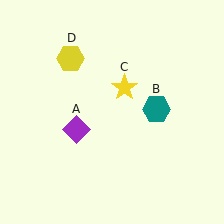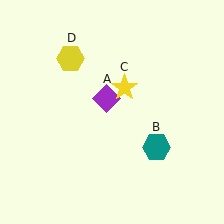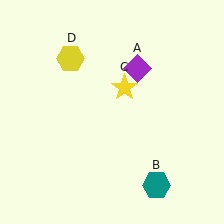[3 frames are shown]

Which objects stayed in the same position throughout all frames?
Yellow star (object C) and yellow hexagon (object D) remained stationary.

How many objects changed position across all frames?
2 objects changed position: purple diamond (object A), teal hexagon (object B).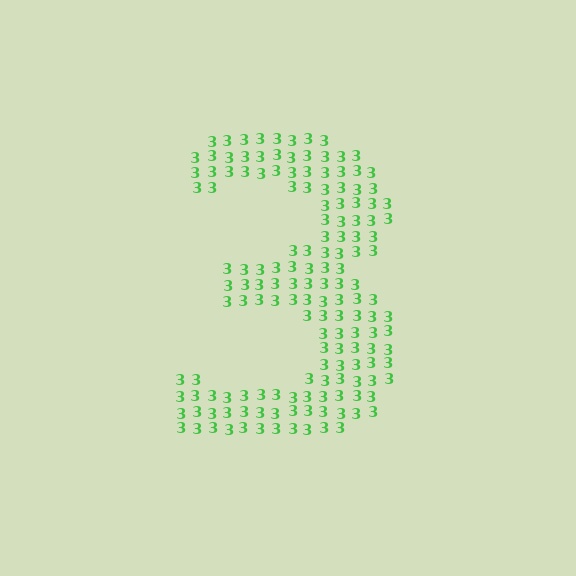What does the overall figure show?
The overall figure shows the digit 3.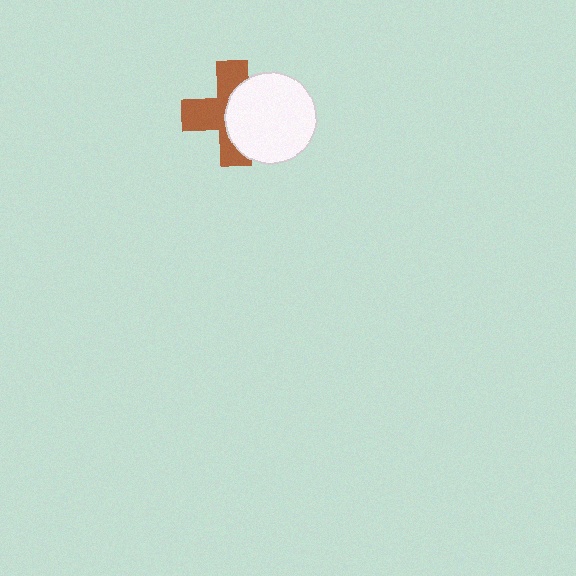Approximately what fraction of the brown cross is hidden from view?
Roughly 47% of the brown cross is hidden behind the white circle.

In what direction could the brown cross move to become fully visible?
The brown cross could move left. That would shift it out from behind the white circle entirely.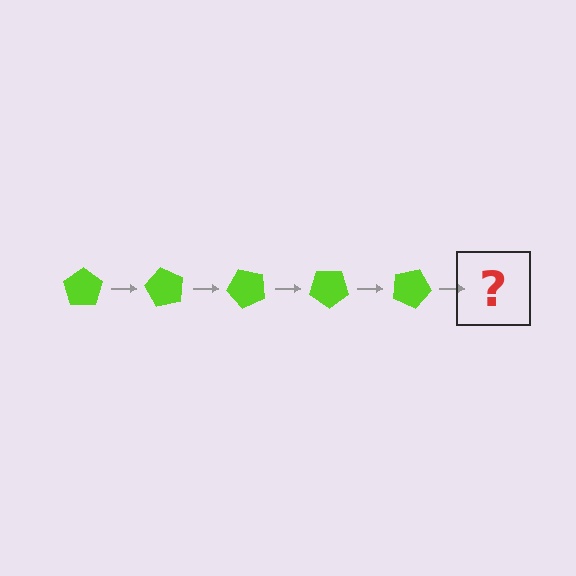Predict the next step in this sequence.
The next step is a lime pentagon rotated 300 degrees.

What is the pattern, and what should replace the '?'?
The pattern is that the pentagon rotates 60 degrees each step. The '?' should be a lime pentagon rotated 300 degrees.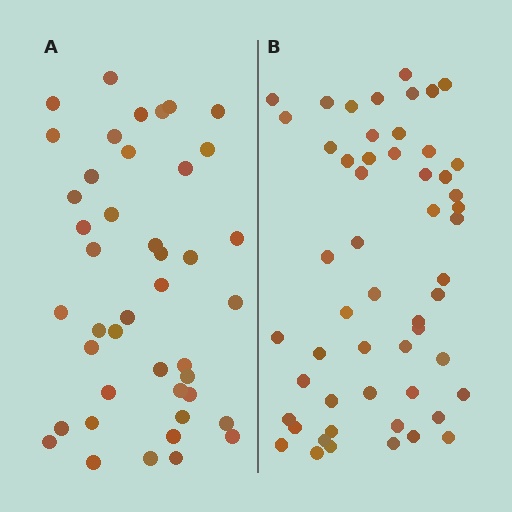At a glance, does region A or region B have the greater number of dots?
Region B (the right region) has more dots.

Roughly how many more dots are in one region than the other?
Region B has roughly 12 or so more dots than region A.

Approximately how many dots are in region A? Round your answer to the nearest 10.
About 40 dots. (The exact count is 43, which rounds to 40.)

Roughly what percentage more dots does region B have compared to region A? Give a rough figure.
About 25% more.